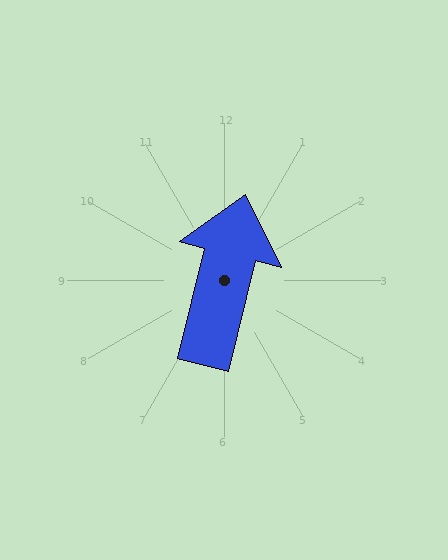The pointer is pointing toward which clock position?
Roughly 12 o'clock.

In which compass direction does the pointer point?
North.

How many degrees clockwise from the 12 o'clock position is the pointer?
Approximately 14 degrees.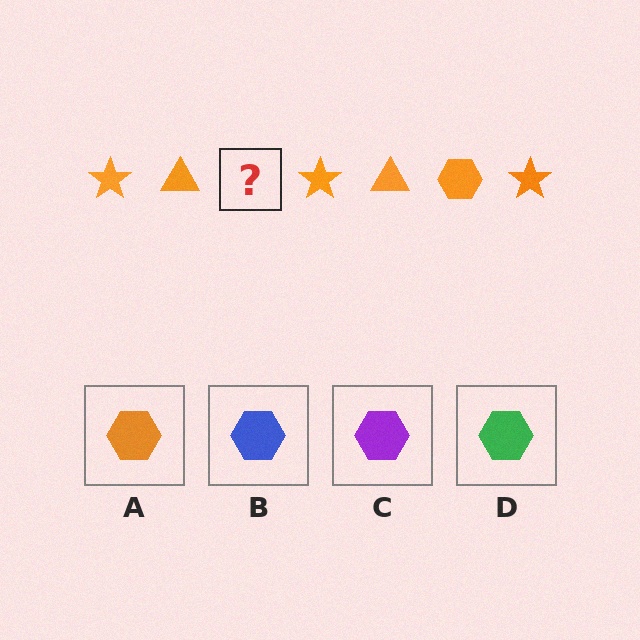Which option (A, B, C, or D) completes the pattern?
A.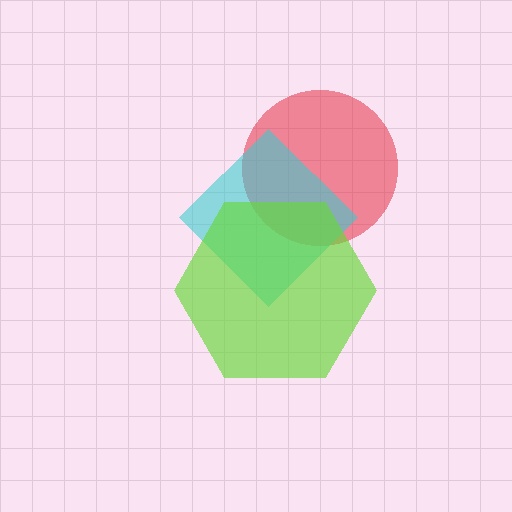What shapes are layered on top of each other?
The layered shapes are: a red circle, a cyan diamond, a lime hexagon.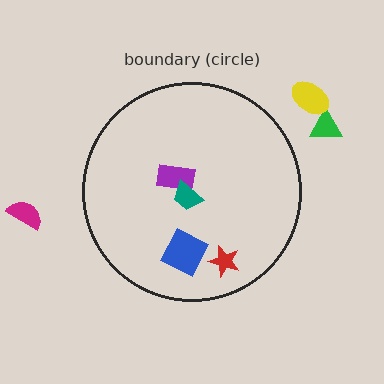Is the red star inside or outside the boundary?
Inside.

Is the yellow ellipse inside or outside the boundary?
Outside.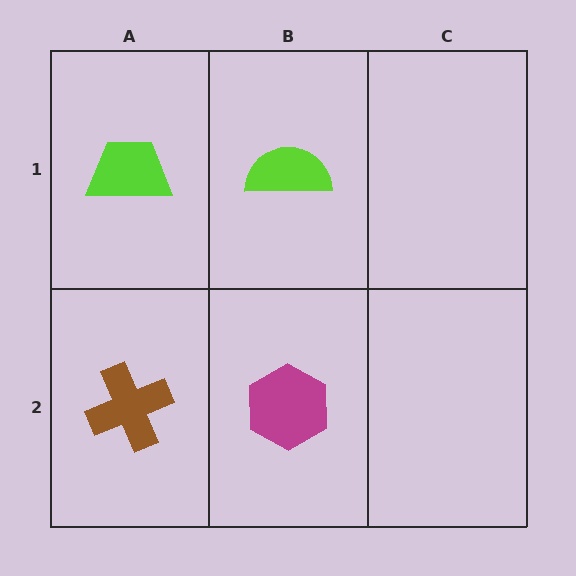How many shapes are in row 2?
2 shapes.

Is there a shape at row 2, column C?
No, that cell is empty.